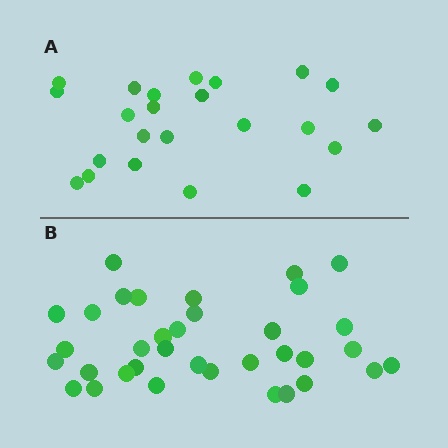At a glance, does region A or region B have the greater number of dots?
Region B (the bottom region) has more dots.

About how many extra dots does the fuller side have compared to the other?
Region B has roughly 12 or so more dots than region A.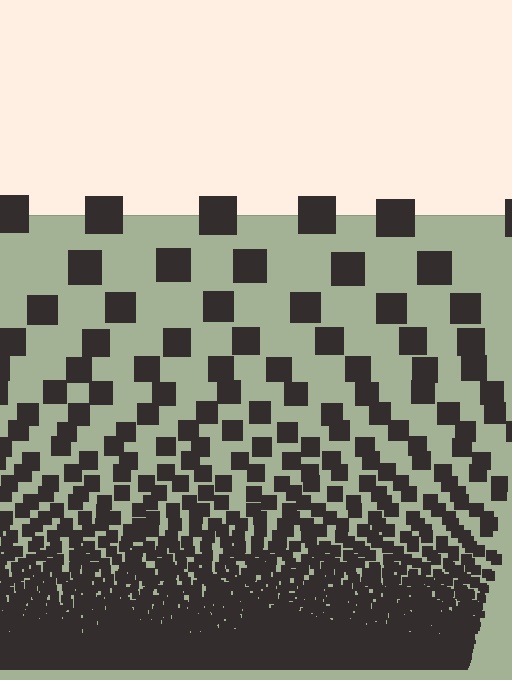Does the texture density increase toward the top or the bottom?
Density increases toward the bottom.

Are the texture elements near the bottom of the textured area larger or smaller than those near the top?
Smaller. The gradient is inverted — elements near the bottom are smaller and denser.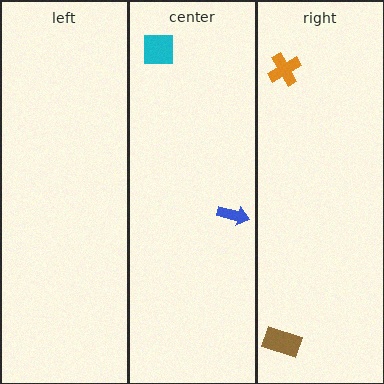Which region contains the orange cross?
The right region.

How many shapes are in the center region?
2.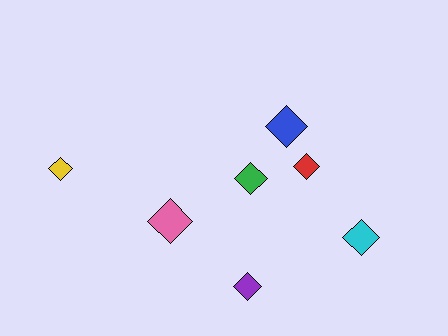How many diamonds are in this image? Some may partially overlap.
There are 7 diamonds.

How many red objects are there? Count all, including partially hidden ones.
There is 1 red object.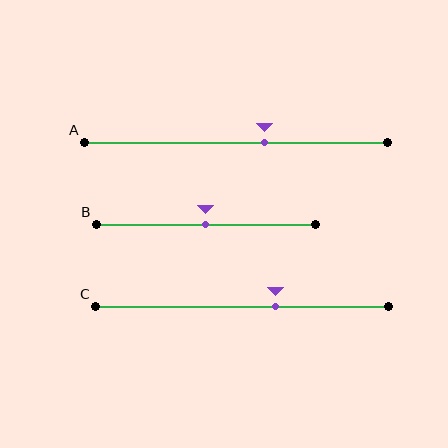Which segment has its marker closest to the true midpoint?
Segment B has its marker closest to the true midpoint.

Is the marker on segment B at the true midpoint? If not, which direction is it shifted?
Yes, the marker on segment B is at the true midpoint.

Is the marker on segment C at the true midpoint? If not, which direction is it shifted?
No, the marker on segment C is shifted to the right by about 12% of the segment length.